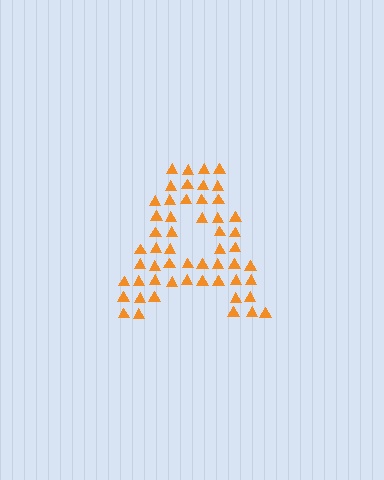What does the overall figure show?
The overall figure shows the letter A.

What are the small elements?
The small elements are triangles.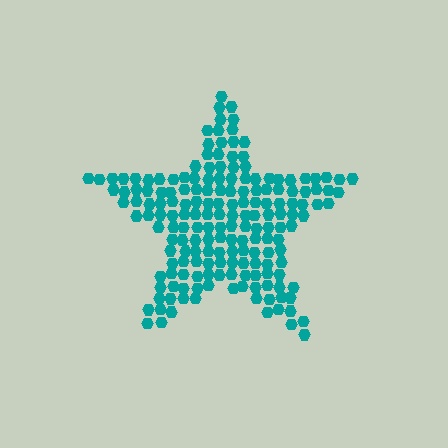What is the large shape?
The large shape is a star.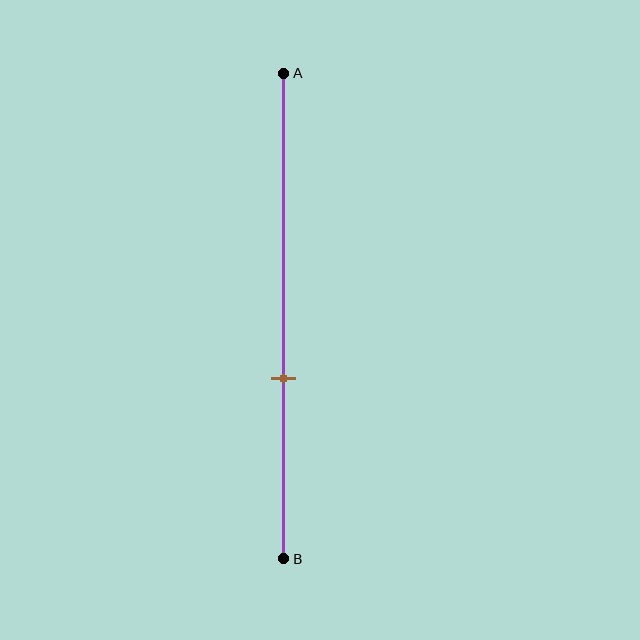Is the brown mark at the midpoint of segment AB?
No, the mark is at about 65% from A, not at the 50% midpoint.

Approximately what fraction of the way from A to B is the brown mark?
The brown mark is approximately 65% of the way from A to B.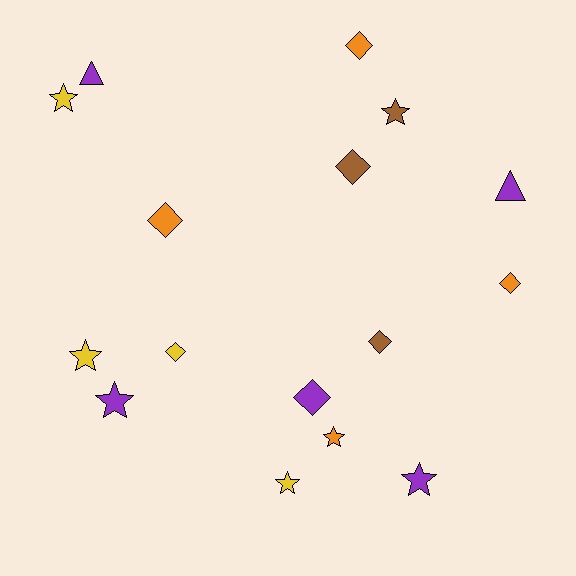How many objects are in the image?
There are 16 objects.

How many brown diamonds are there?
There are 2 brown diamonds.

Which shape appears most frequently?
Diamond, with 7 objects.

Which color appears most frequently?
Purple, with 5 objects.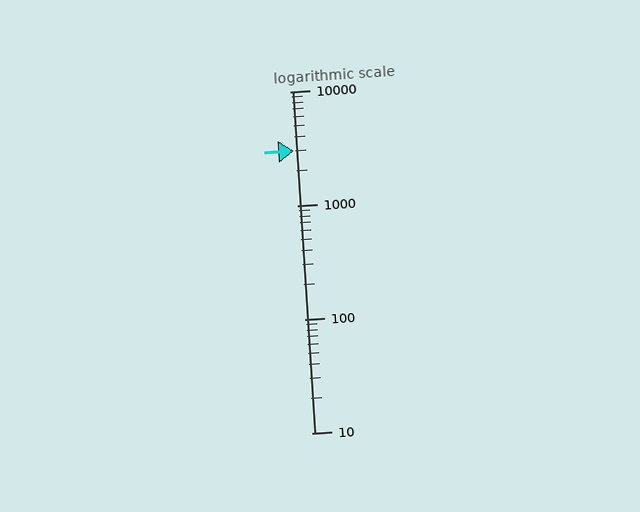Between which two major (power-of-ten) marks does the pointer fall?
The pointer is between 1000 and 10000.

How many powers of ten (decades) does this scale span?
The scale spans 3 decades, from 10 to 10000.